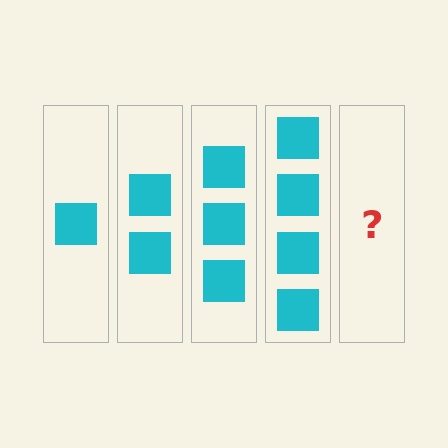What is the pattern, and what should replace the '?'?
The pattern is that each step adds one more square. The '?' should be 5 squares.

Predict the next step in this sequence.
The next step is 5 squares.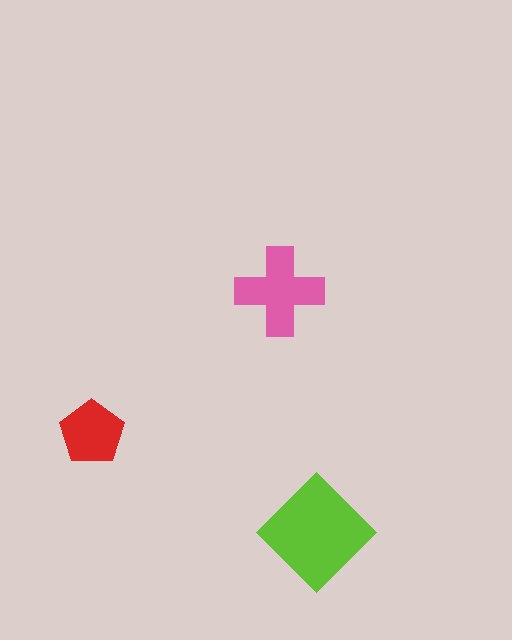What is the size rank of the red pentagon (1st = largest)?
3rd.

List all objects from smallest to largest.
The red pentagon, the pink cross, the lime diamond.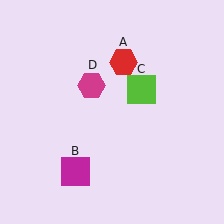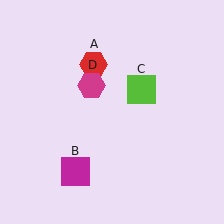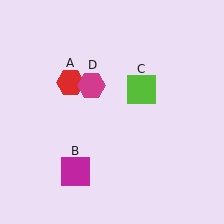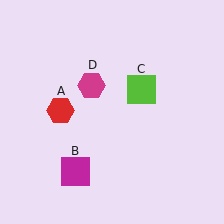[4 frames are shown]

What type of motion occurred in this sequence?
The red hexagon (object A) rotated counterclockwise around the center of the scene.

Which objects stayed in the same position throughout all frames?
Magenta square (object B) and lime square (object C) and magenta hexagon (object D) remained stationary.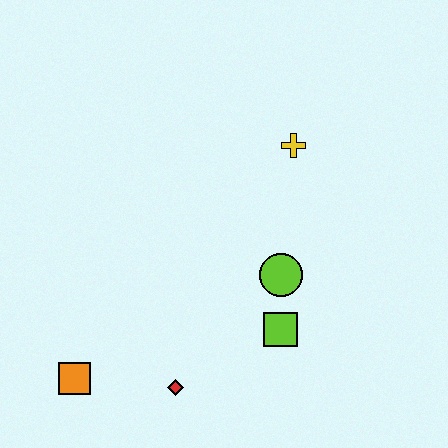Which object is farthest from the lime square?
The orange square is farthest from the lime square.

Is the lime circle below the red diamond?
No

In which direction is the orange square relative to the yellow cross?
The orange square is below the yellow cross.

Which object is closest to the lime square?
The lime circle is closest to the lime square.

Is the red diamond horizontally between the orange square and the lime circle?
Yes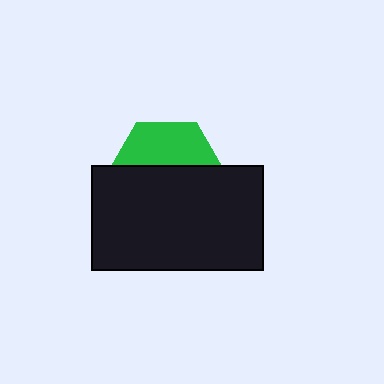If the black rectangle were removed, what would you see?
You would see the complete green hexagon.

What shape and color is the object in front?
The object in front is a black rectangle.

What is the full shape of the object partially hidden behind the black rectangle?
The partially hidden object is a green hexagon.